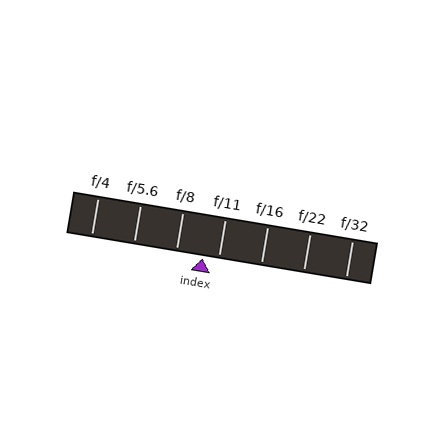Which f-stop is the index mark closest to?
The index mark is closest to f/11.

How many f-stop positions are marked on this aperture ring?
There are 7 f-stop positions marked.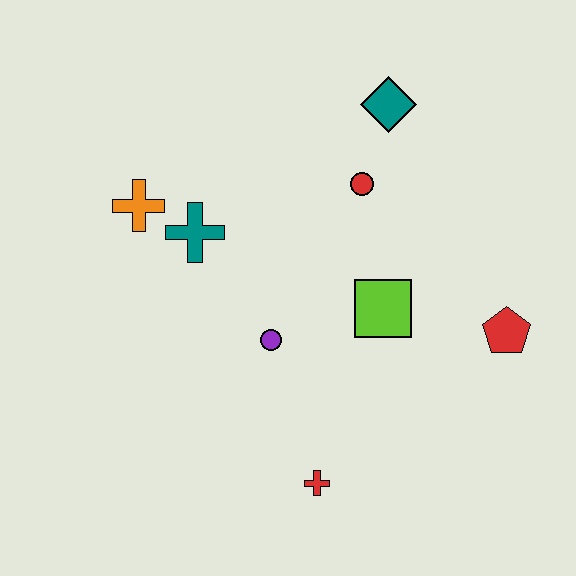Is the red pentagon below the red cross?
No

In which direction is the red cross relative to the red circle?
The red cross is below the red circle.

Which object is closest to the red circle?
The teal diamond is closest to the red circle.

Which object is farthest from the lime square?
The orange cross is farthest from the lime square.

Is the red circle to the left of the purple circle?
No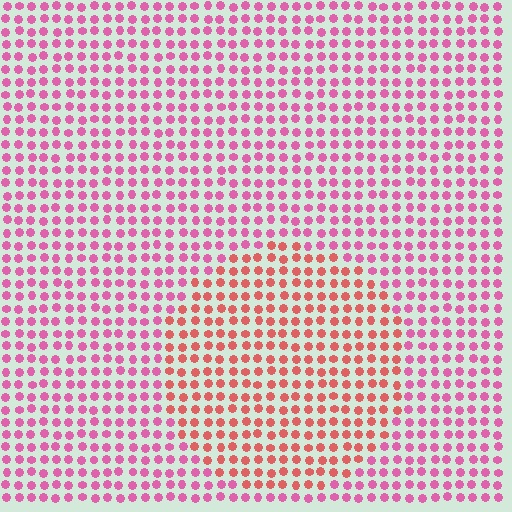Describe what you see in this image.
The image is filled with small pink elements in a uniform arrangement. A circle-shaped region is visible where the elements are tinted to a slightly different hue, forming a subtle color boundary.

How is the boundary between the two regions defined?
The boundary is defined purely by a slight shift in hue (about 35 degrees). Spacing, size, and orientation are identical on both sides.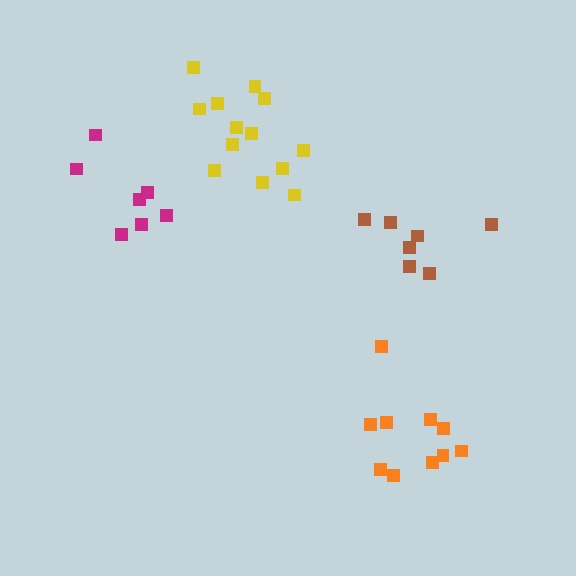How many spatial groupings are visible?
There are 4 spatial groupings.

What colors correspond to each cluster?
The clusters are colored: orange, brown, yellow, magenta.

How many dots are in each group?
Group 1: 10 dots, Group 2: 7 dots, Group 3: 13 dots, Group 4: 7 dots (37 total).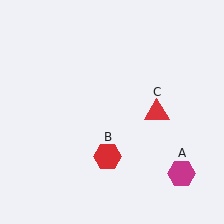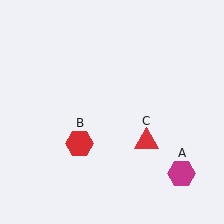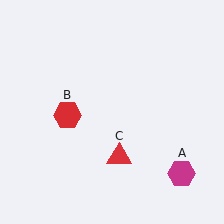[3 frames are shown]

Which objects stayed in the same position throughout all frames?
Magenta hexagon (object A) remained stationary.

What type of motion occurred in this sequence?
The red hexagon (object B), red triangle (object C) rotated clockwise around the center of the scene.